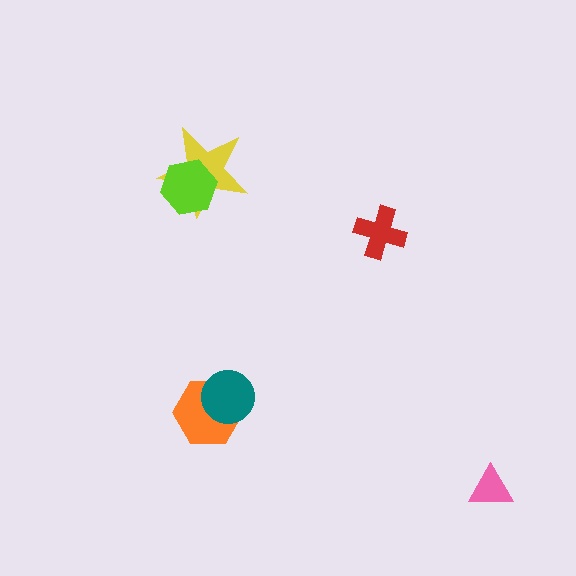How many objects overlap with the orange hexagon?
1 object overlaps with the orange hexagon.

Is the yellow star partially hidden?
Yes, it is partially covered by another shape.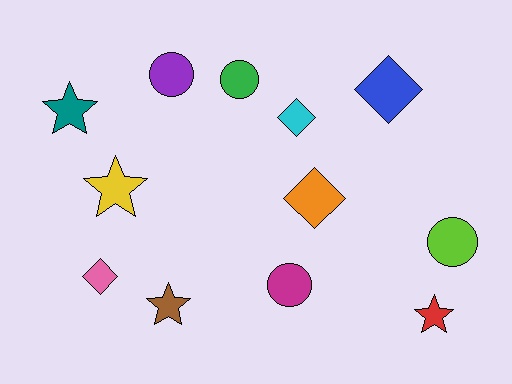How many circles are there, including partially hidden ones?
There are 4 circles.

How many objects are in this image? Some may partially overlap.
There are 12 objects.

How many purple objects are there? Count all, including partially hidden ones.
There is 1 purple object.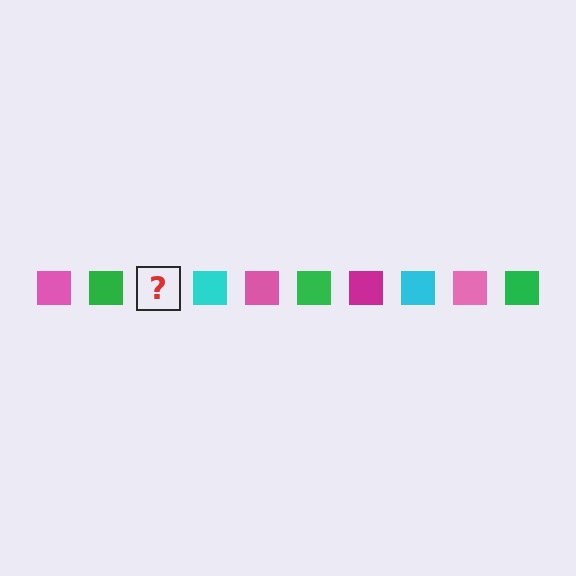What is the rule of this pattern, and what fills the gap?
The rule is that the pattern cycles through pink, green, magenta, cyan squares. The gap should be filled with a magenta square.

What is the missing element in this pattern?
The missing element is a magenta square.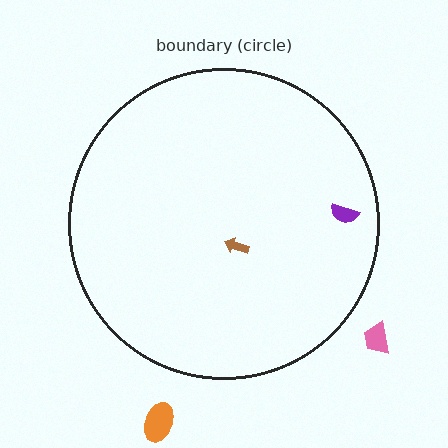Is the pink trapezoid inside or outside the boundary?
Outside.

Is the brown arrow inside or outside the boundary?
Inside.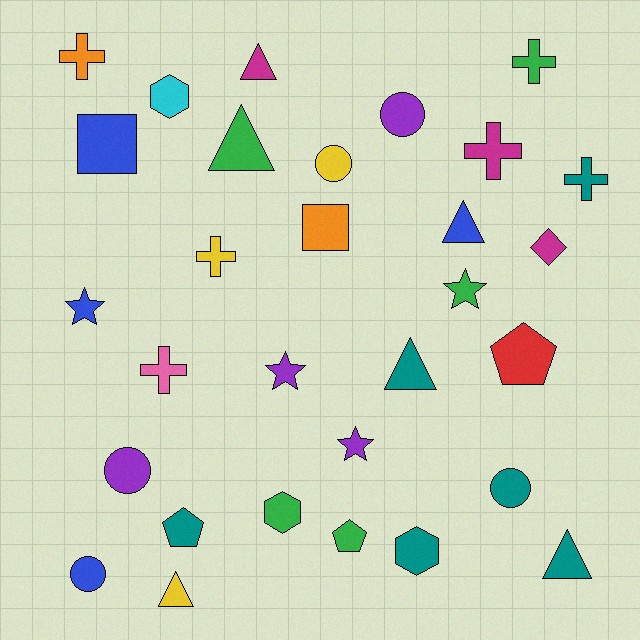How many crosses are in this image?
There are 6 crosses.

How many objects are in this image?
There are 30 objects.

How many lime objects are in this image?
There are no lime objects.